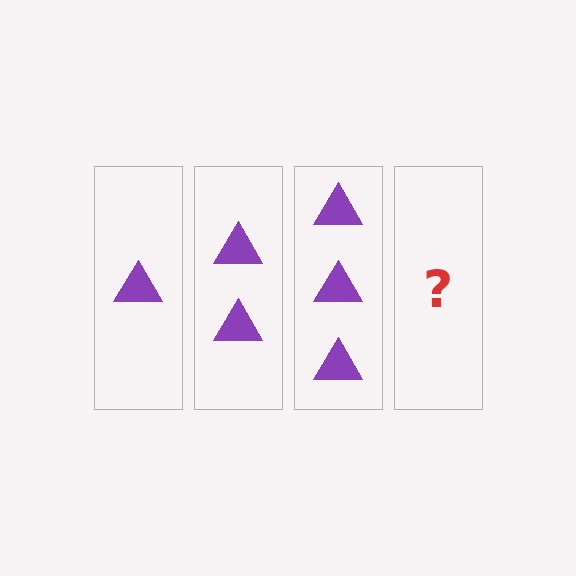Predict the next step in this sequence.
The next step is 4 triangles.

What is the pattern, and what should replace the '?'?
The pattern is that each step adds one more triangle. The '?' should be 4 triangles.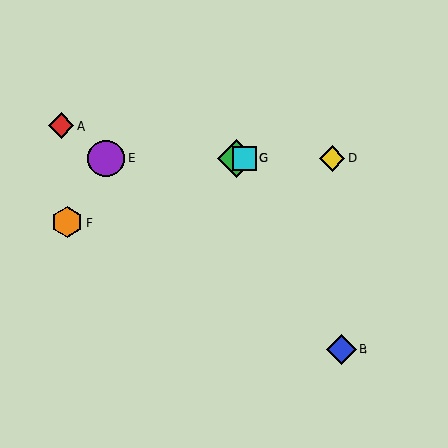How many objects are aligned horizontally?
4 objects (C, D, E, G) are aligned horizontally.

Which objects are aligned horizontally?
Objects C, D, E, G are aligned horizontally.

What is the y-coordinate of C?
Object C is at y≈159.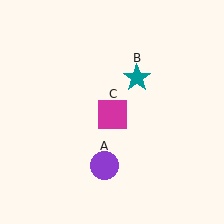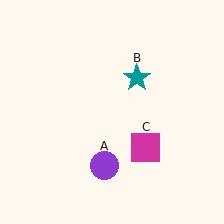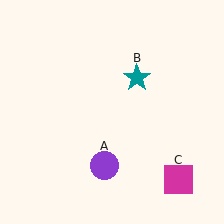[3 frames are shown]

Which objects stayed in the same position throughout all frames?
Purple circle (object A) and teal star (object B) remained stationary.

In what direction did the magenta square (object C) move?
The magenta square (object C) moved down and to the right.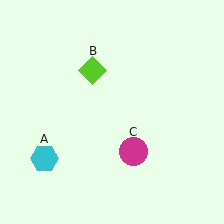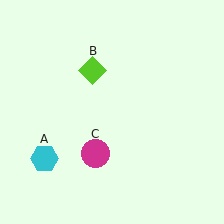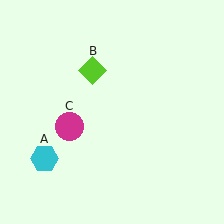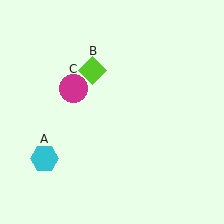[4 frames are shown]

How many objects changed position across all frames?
1 object changed position: magenta circle (object C).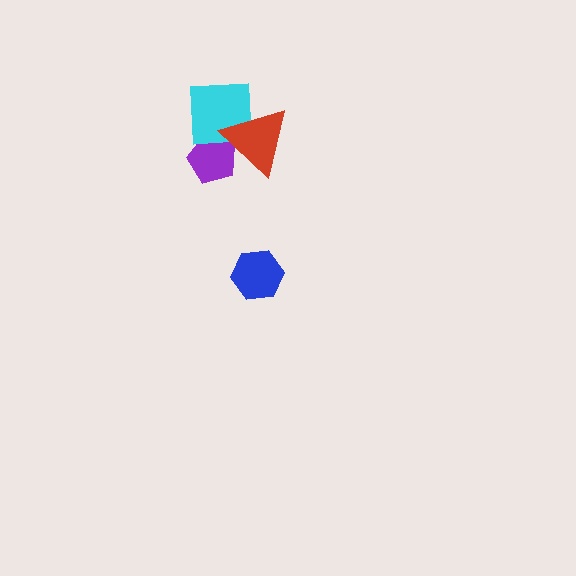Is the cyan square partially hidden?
Yes, it is partially covered by another shape.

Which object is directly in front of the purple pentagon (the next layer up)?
The cyan square is directly in front of the purple pentagon.